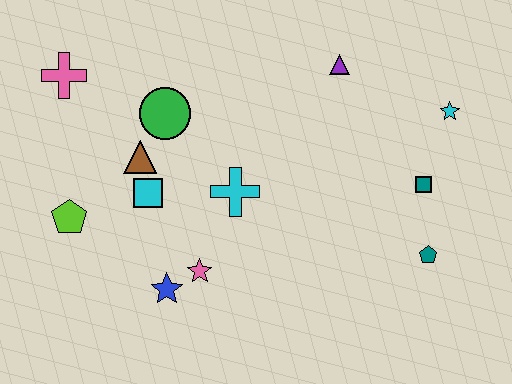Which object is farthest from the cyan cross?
The cyan star is farthest from the cyan cross.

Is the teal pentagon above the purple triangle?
No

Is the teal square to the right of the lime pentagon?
Yes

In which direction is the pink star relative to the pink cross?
The pink star is below the pink cross.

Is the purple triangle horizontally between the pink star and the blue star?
No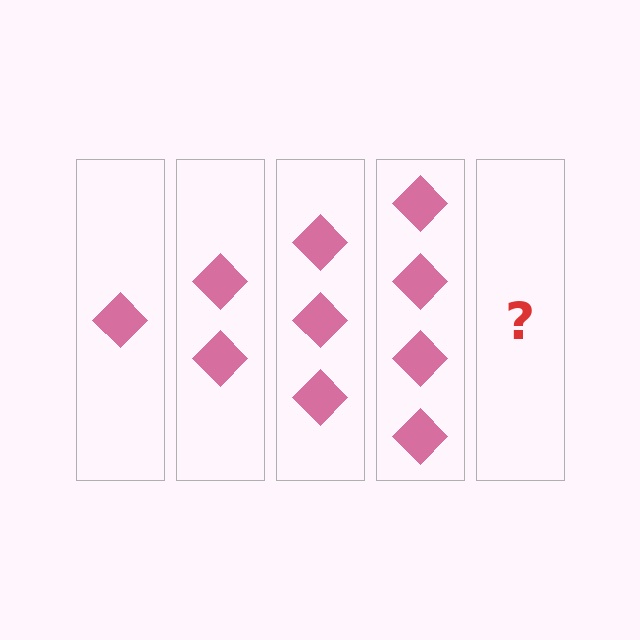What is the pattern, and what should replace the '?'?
The pattern is that each step adds one more diamond. The '?' should be 5 diamonds.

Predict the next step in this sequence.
The next step is 5 diamonds.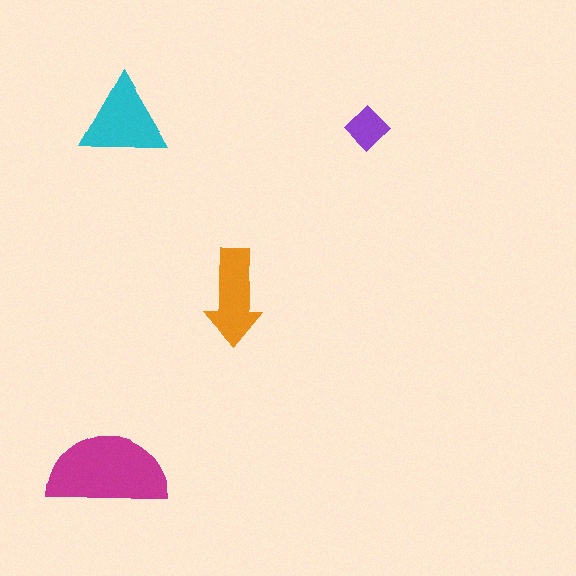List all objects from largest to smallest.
The magenta semicircle, the cyan triangle, the orange arrow, the purple diamond.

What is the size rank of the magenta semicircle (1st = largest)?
1st.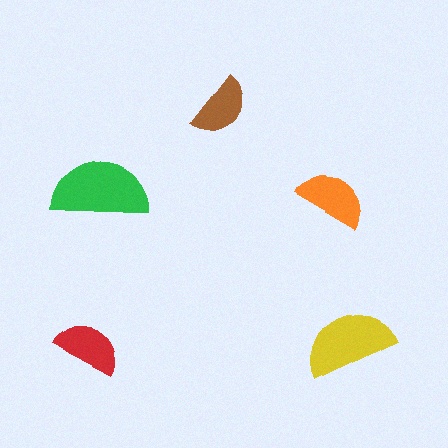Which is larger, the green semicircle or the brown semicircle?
The green one.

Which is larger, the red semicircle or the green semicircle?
The green one.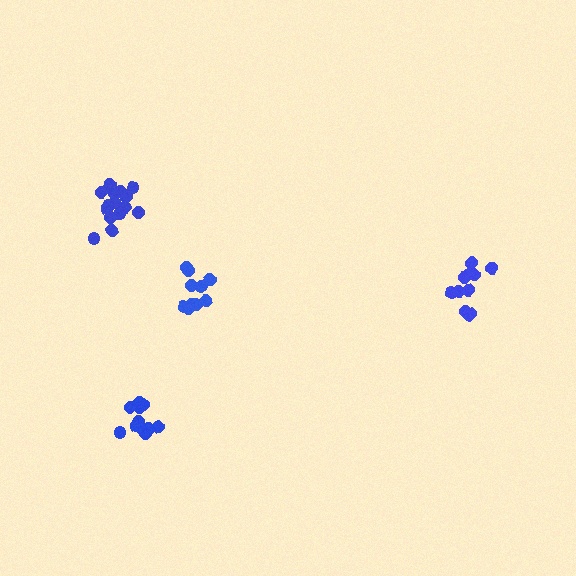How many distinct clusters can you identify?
There are 4 distinct clusters.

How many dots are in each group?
Group 1: 15 dots, Group 2: 11 dots, Group 3: 11 dots, Group 4: 11 dots (48 total).